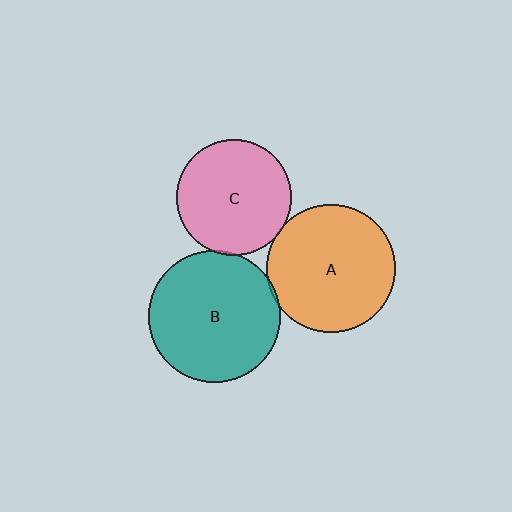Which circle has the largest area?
Circle B (teal).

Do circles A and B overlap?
Yes.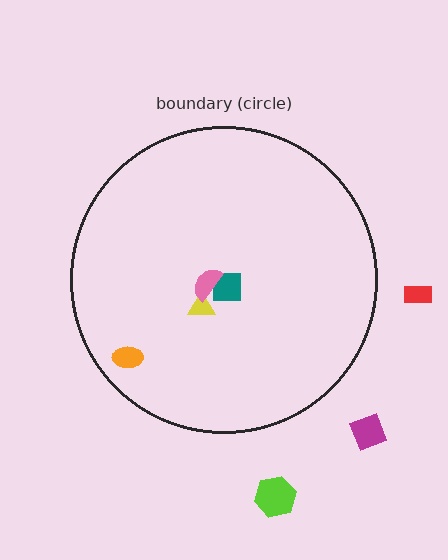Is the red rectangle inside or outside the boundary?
Outside.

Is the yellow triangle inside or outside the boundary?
Inside.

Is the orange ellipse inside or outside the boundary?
Inside.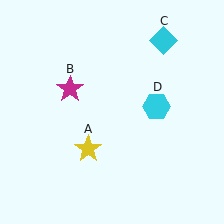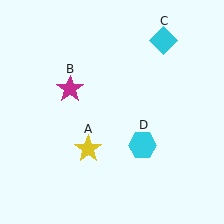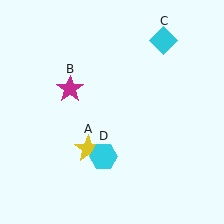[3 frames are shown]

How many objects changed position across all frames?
1 object changed position: cyan hexagon (object D).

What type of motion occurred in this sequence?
The cyan hexagon (object D) rotated clockwise around the center of the scene.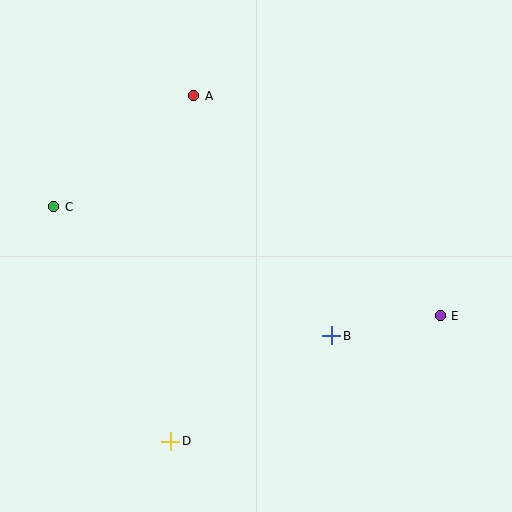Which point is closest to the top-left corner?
Point C is closest to the top-left corner.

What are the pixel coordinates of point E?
Point E is at (440, 316).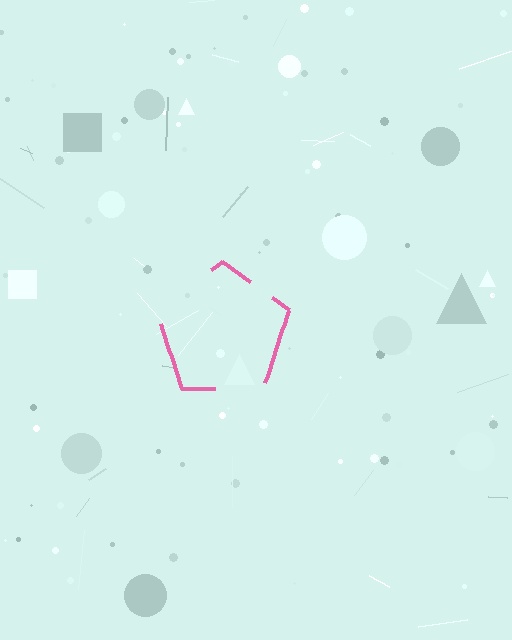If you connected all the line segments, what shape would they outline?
They would outline a pentagon.